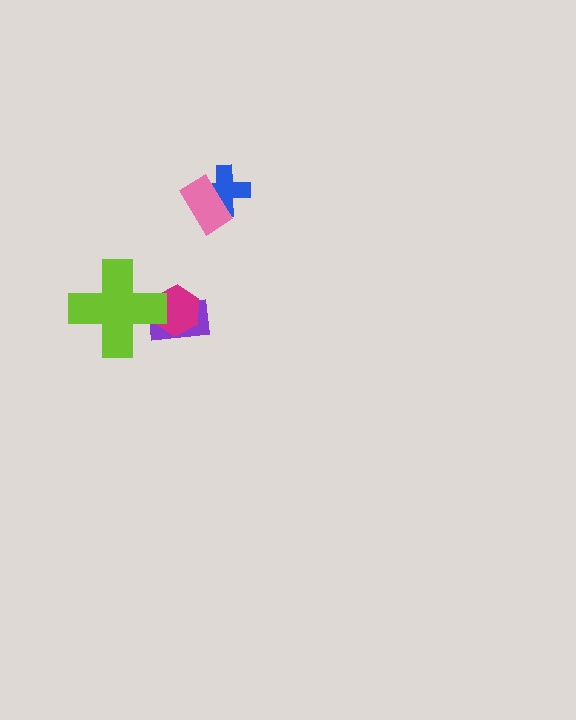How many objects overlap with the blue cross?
1 object overlaps with the blue cross.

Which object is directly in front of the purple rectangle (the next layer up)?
The magenta hexagon is directly in front of the purple rectangle.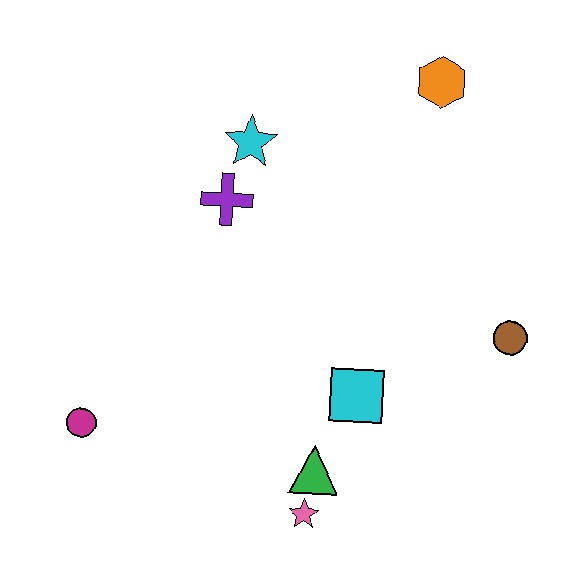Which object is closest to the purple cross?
The cyan star is closest to the purple cross.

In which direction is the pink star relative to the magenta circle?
The pink star is to the right of the magenta circle.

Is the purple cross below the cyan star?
Yes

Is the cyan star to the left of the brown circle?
Yes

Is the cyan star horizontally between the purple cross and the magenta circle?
No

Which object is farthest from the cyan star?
The pink star is farthest from the cyan star.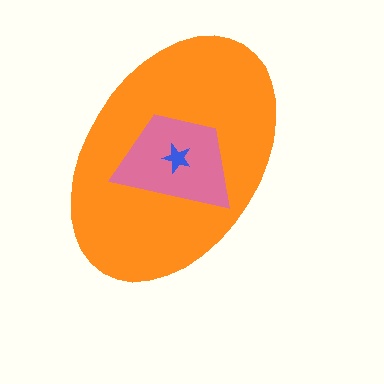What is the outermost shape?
The orange ellipse.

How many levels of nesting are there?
3.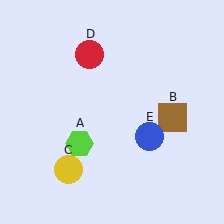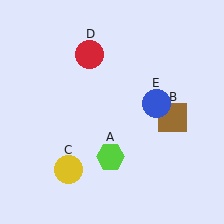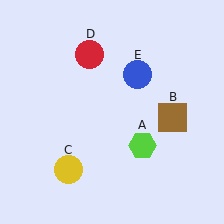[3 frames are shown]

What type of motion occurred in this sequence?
The lime hexagon (object A), blue circle (object E) rotated counterclockwise around the center of the scene.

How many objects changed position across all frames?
2 objects changed position: lime hexagon (object A), blue circle (object E).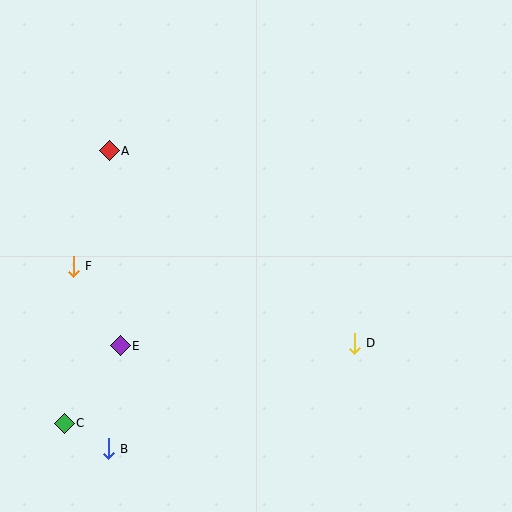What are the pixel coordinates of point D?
Point D is at (354, 343).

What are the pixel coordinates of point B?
Point B is at (108, 449).